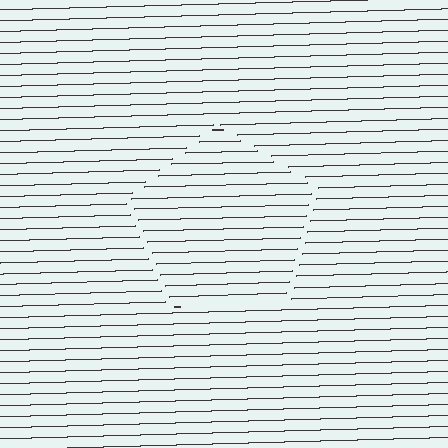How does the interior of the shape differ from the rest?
The interior of the shape contains the same grating, shifted by half a period — the contour is defined by the phase discontinuity where line-ends from the inner and outer gratings abut.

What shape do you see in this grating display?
An illusory pentagon. The interior of the shape contains the same grating, shifted by half a period — the contour is defined by the phase discontinuity where line-ends from the inner and outer gratings abut.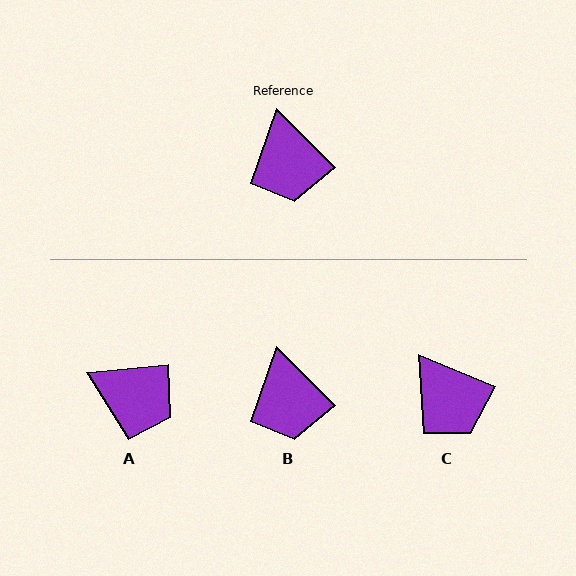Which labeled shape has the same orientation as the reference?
B.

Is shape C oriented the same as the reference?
No, it is off by about 23 degrees.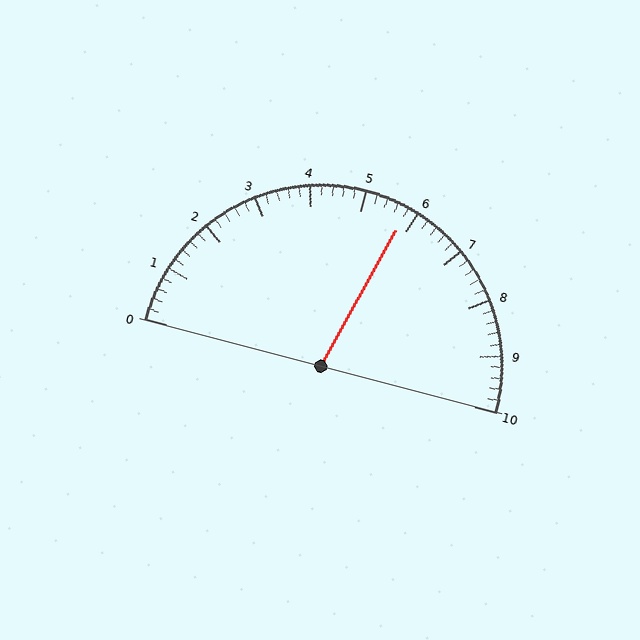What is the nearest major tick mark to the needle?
The nearest major tick mark is 6.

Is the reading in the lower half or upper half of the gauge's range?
The reading is in the upper half of the range (0 to 10).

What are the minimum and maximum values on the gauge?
The gauge ranges from 0 to 10.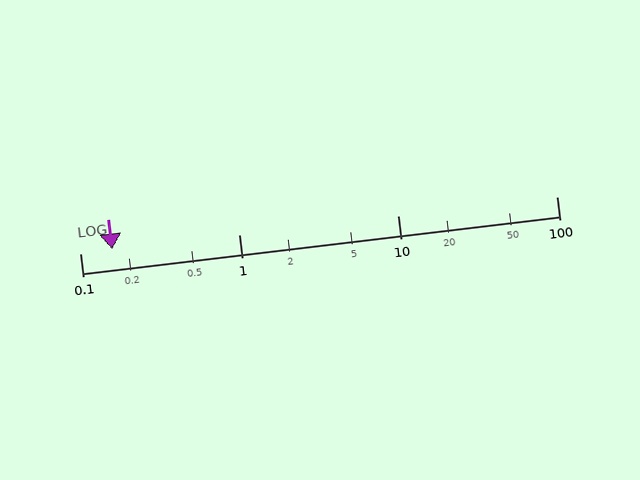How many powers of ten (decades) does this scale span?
The scale spans 3 decades, from 0.1 to 100.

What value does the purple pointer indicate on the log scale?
The pointer indicates approximately 0.16.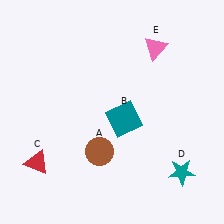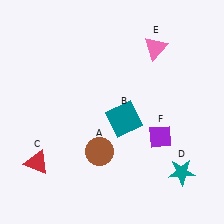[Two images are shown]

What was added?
A purple diamond (F) was added in Image 2.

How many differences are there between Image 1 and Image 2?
There is 1 difference between the two images.